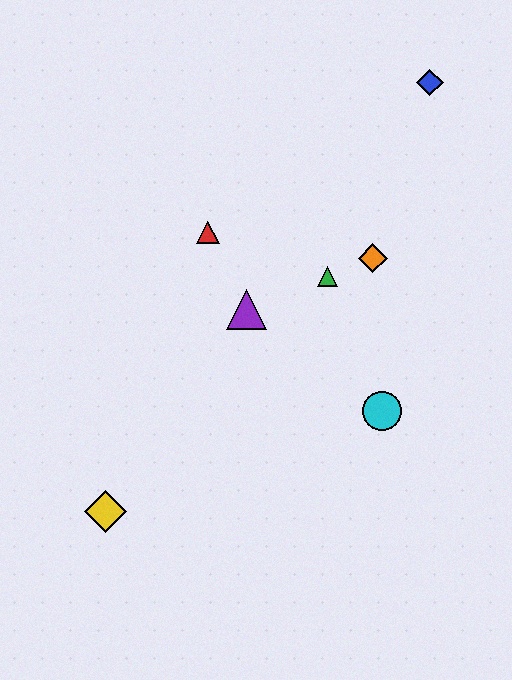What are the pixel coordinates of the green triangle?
The green triangle is at (328, 277).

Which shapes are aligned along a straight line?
The green triangle, the purple triangle, the orange diamond are aligned along a straight line.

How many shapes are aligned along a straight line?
3 shapes (the green triangle, the purple triangle, the orange diamond) are aligned along a straight line.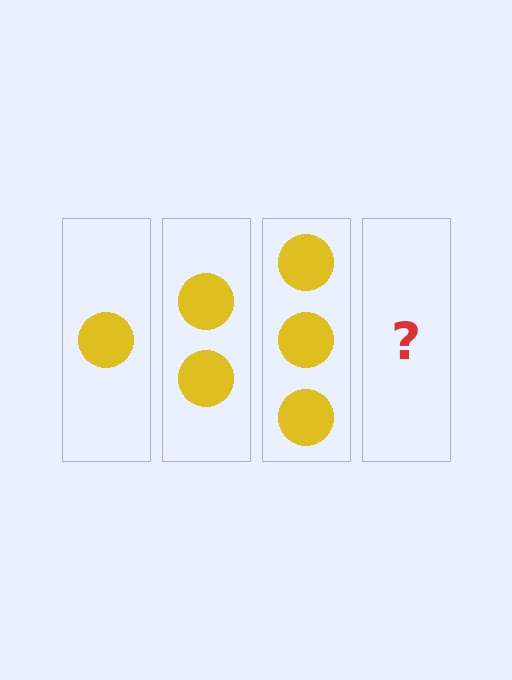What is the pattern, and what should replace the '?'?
The pattern is that each step adds one more circle. The '?' should be 4 circles.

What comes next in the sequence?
The next element should be 4 circles.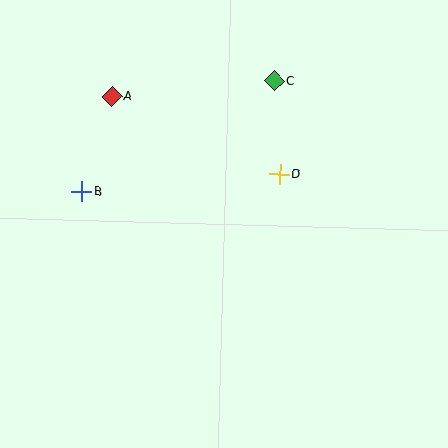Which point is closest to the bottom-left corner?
Point B is closest to the bottom-left corner.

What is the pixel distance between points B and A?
The distance between B and A is 100 pixels.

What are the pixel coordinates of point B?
Point B is at (82, 191).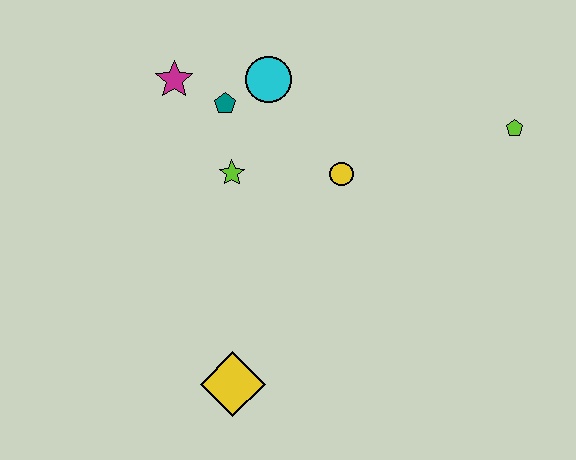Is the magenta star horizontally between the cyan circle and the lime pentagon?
No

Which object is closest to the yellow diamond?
The lime star is closest to the yellow diamond.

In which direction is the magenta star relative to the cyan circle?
The magenta star is to the left of the cyan circle.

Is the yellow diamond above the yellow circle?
No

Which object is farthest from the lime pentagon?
The yellow diamond is farthest from the lime pentagon.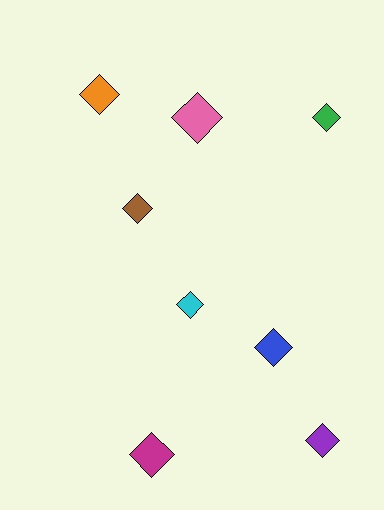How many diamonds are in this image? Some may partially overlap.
There are 8 diamonds.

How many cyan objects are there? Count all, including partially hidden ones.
There is 1 cyan object.